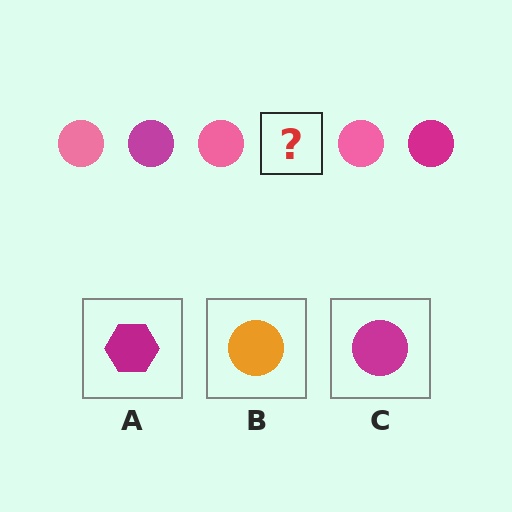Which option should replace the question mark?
Option C.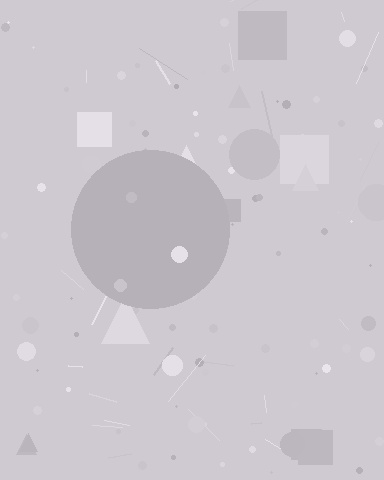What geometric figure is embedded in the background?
A circle is embedded in the background.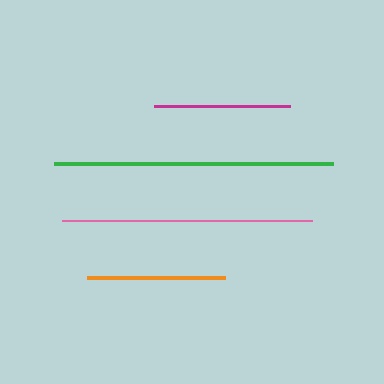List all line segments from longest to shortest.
From longest to shortest: green, pink, orange, magenta.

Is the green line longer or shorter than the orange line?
The green line is longer than the orange line.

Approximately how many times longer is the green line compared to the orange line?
The green line is approximately 2.0 times the length of the orange line.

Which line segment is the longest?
The green line is the longest at approximately 280 pixels.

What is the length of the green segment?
The green segment is approximately 280 pixels long.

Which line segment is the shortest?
The magenta line is the shortest at approximately 137 pixels.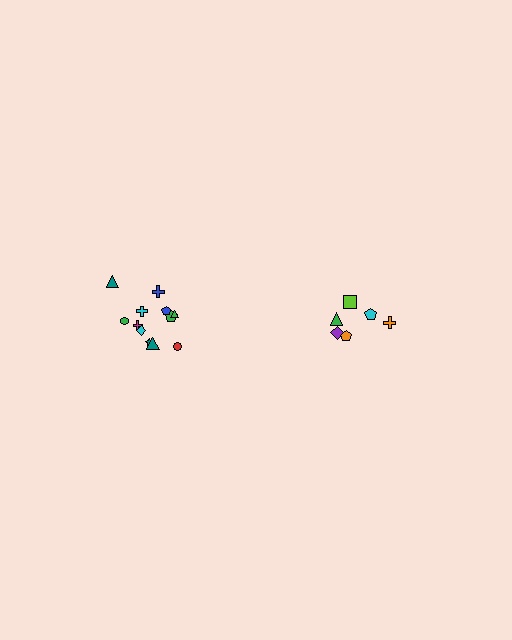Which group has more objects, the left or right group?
The left group.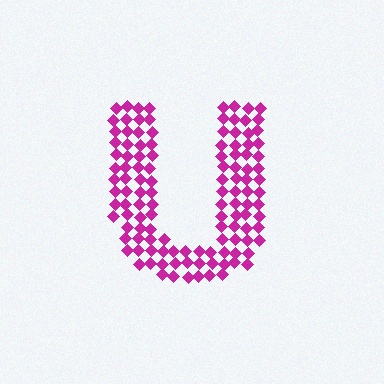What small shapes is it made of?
It is made of small diamonds.